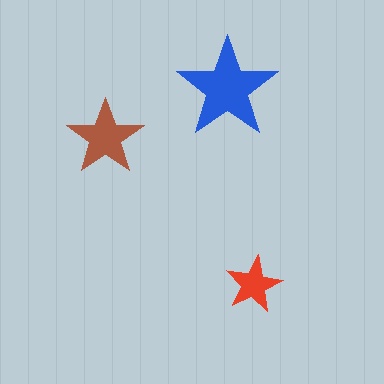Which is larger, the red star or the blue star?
The blue one.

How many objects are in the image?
There are 3 objects in the image.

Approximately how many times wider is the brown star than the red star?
About 1.5 times wider.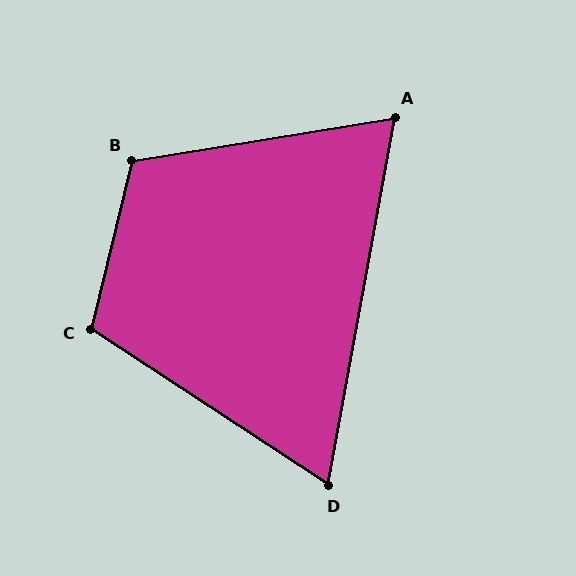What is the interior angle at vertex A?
Approximately 71 degrees (acute).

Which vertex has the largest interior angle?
B, at approximately 113 degrees.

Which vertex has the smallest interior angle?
D, at approximately 67 degrees.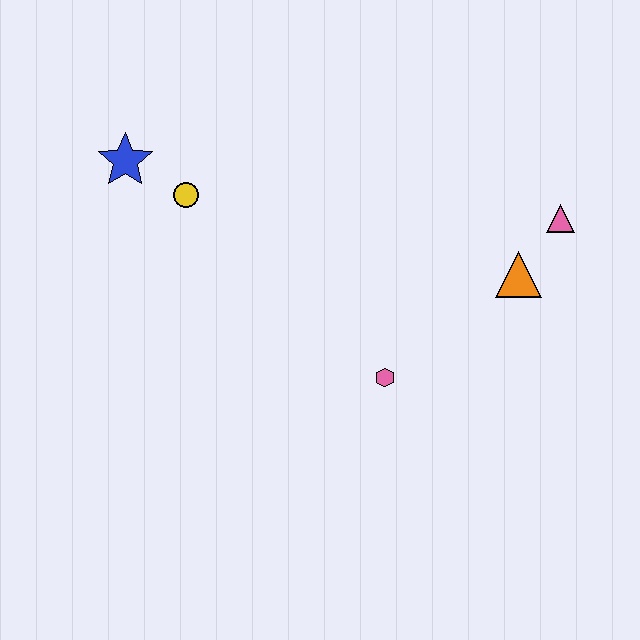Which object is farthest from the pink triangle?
The blue star is farthest from the pink triangle.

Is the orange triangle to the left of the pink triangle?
Yes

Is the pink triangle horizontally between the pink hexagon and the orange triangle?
No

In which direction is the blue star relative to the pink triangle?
The blue star is to the left of the pink triangle.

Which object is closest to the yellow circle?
The blue star is closest to the yellow circle.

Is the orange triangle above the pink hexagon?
Yes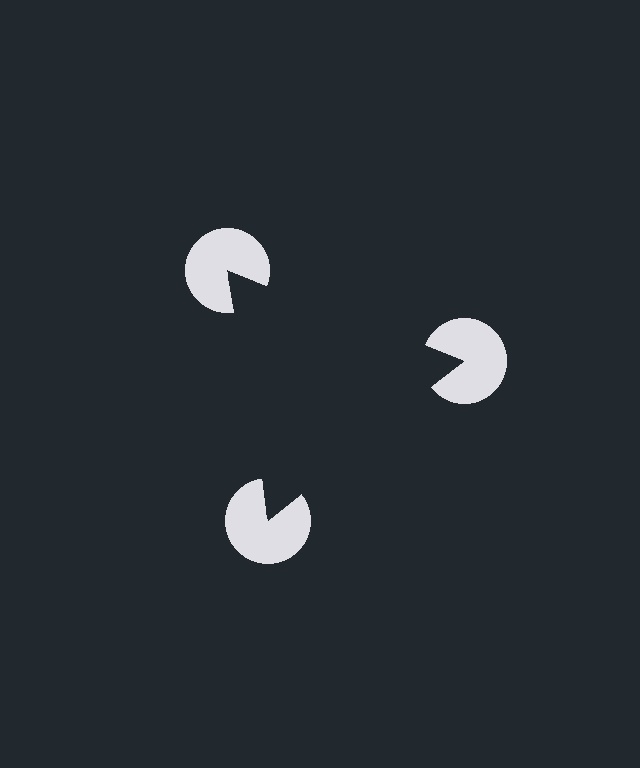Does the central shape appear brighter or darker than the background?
It typically appears slightly darker than the background, even though no actual brightness change is drawn.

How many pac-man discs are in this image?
There are 3 — one at each vertex of the illusory triangle.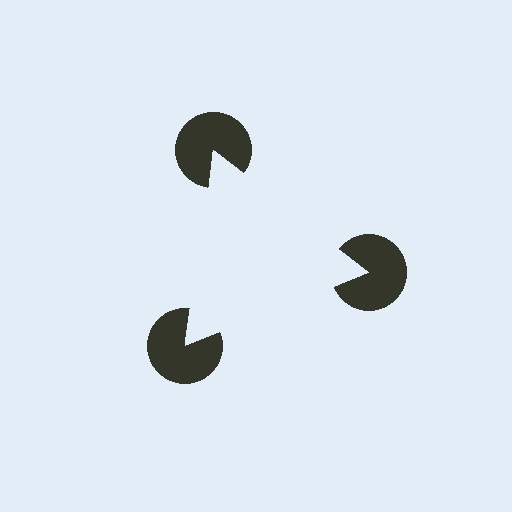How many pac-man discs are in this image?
There are 3 — one at each vertex of the illusory triangle.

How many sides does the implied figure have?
3 sides.